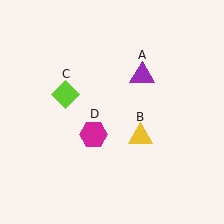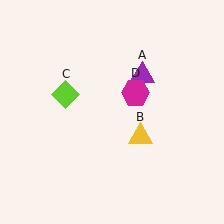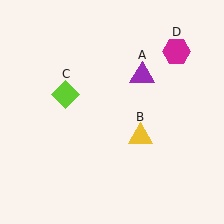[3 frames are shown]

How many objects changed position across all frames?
1 object changed position: magenta hexagon (object D).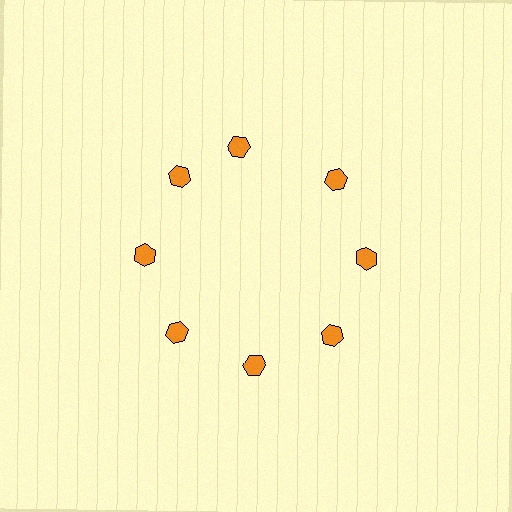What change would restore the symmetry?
The symmetry would be restored by rotating it back into even spacing with its neighbors so that all 8 hexagons sit at equal angles and equal distance from the center.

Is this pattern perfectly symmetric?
No. The 8 orange hexagons are arranged in a ring, but one element near the 12 o'clock position is rotated out of alignment along the ring, breaking the 8-fold rotational symmetry.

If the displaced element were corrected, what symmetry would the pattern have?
It would have 8-fold rotational symmetry — the pattern would map onto itself every 45 degrees.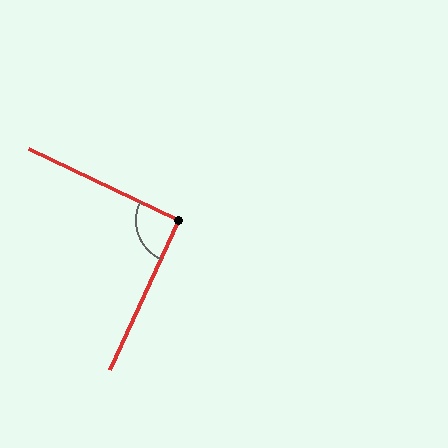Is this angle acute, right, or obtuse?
It is approximately a right angle.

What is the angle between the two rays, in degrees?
Approximately 91 degrees.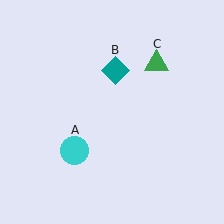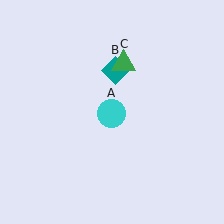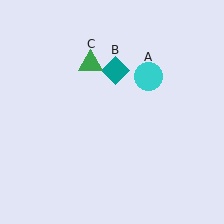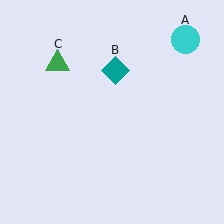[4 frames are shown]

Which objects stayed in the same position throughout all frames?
Teal diamond (object B) remained stationary.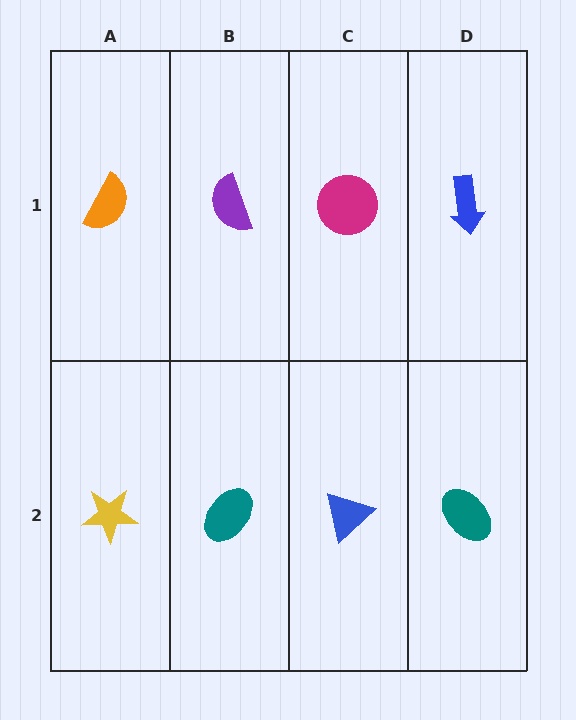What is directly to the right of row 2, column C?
A teal ellipse.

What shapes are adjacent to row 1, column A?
A yellow star (row 2, column A), a purple semicircle (row 1, column B).